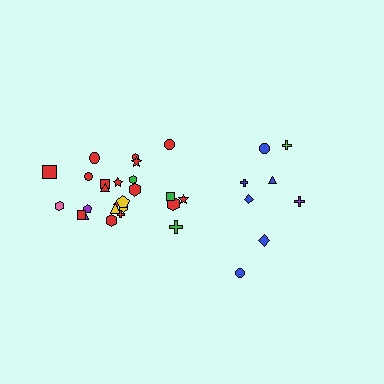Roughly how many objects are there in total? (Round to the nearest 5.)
Roughly 35 objects in total.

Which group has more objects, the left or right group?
The left group.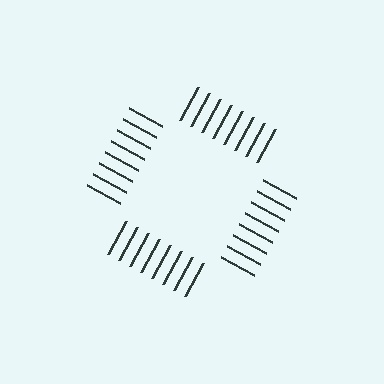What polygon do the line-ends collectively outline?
An illusory square — the line segments terminate on its edges but no continuous stroke is drawn.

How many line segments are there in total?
32 — 8 along each of the 4 edges.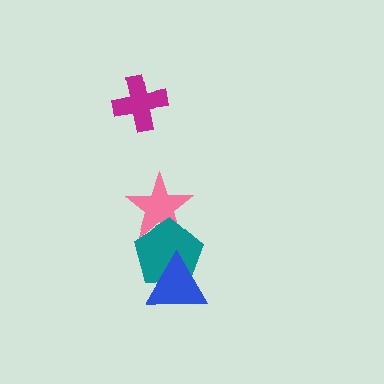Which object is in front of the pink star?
The teal pentagon is in front of the pink star.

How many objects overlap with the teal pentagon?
2 objects overlap with the teal pentagon.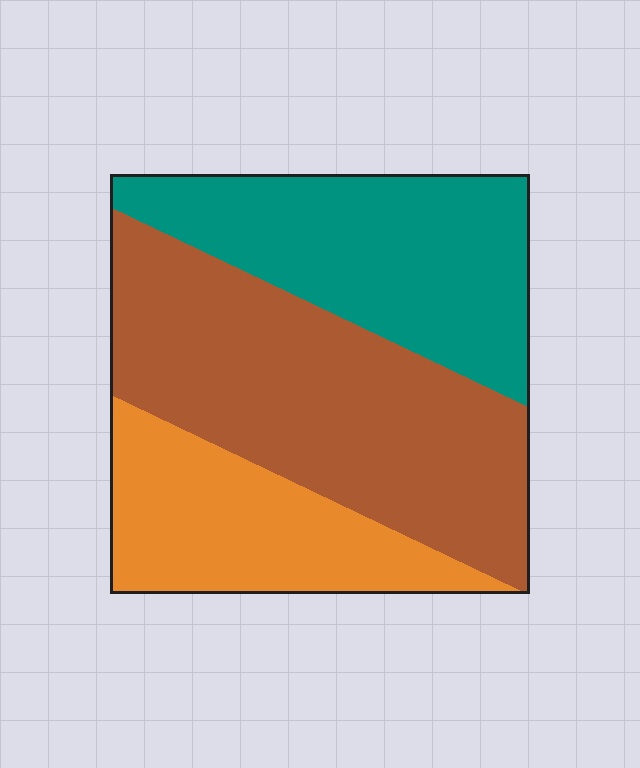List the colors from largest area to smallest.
From largest to smallest: brown, teal, orange.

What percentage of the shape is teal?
Teal takes up about one third (1/3) of the shape.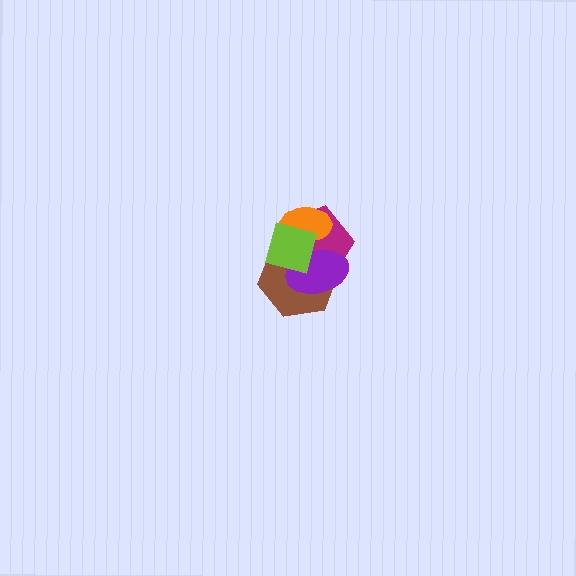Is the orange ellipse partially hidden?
Yes, it is partially covered by another shape.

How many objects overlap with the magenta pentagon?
4 objects overlap with the magenta pentagon.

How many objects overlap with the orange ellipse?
4 objects overlap with the orange ellipse.